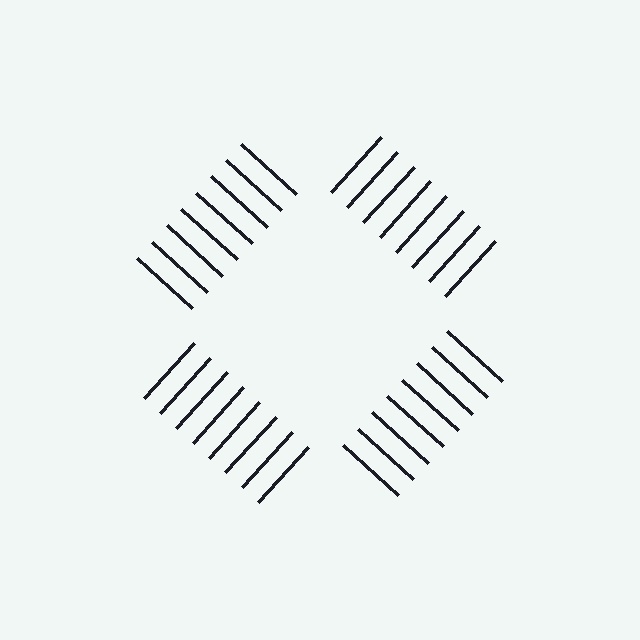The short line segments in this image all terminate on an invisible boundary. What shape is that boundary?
An illusory square — the line segments terminate on its edges but no continuous stroke is drawn.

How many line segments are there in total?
32 — 8 along each of the 4 edges.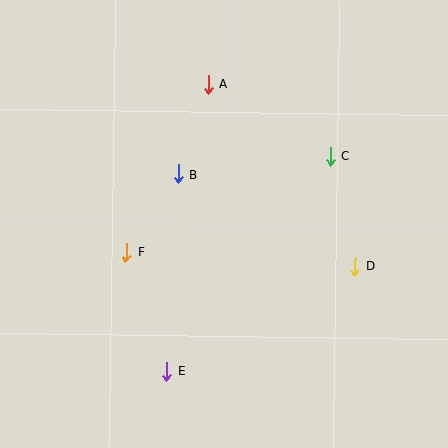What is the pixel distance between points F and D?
The distance between F and D is 230 pixels.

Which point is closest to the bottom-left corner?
Point E is closest to the bottom-left corner.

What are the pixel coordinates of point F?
Point F is at (126, 252).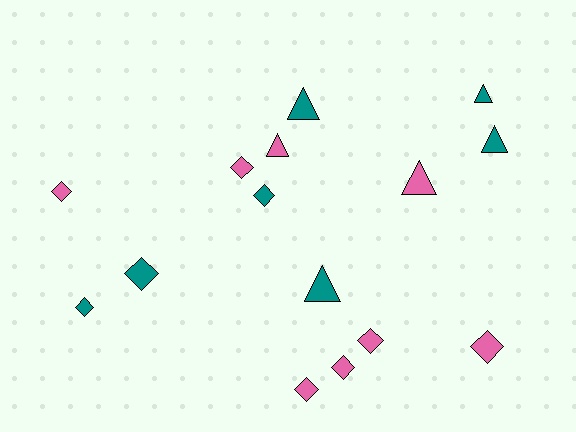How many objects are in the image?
There are 15 objects.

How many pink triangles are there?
There are 2 pink triangles.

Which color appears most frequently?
Pink, with 8 objects.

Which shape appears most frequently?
Diamond, with 9 objects.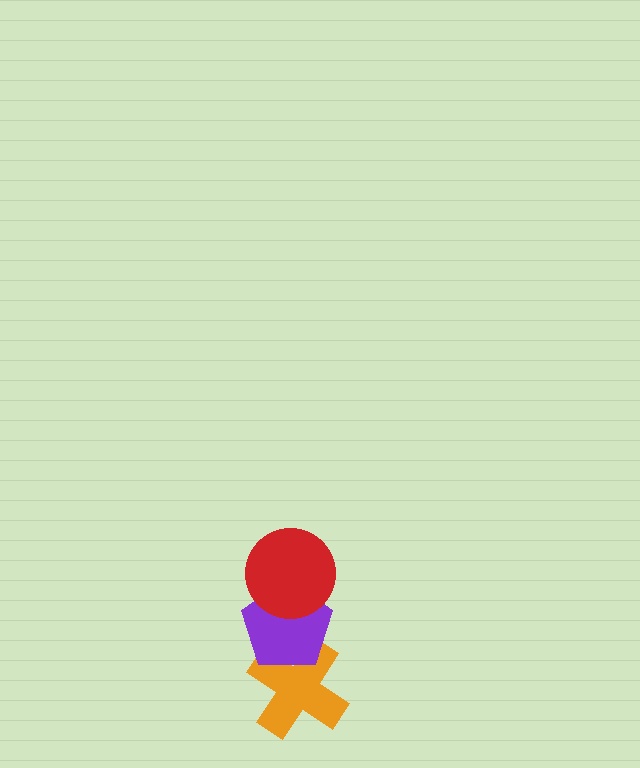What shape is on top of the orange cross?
The purple pentagon is on top of the orange cross.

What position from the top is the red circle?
The red circle is 1st from the top.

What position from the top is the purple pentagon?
The purple pentagon is 2nd from the top.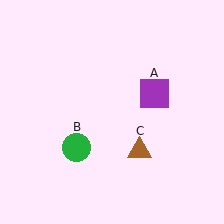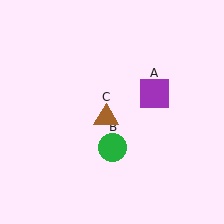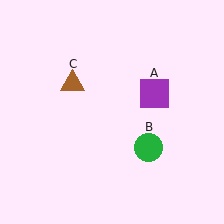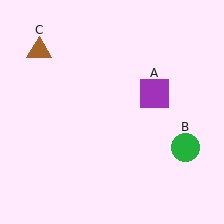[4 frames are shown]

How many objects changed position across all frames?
2 objects changed position: green circle (object B), brown triangle (object C).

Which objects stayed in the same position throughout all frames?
Purple square (object A) remained stationary.